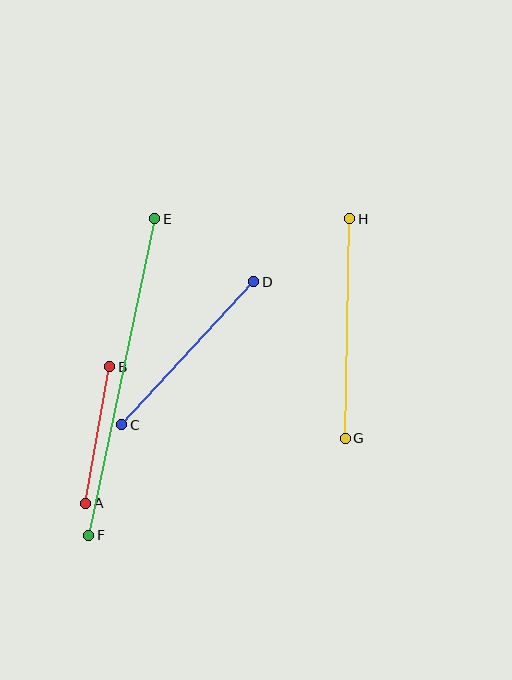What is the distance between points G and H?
The distance is approximately 219 pixels.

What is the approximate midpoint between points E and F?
The midpoint is at approximately (122, 377) pixels.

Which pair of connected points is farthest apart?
Points E and F are farthest apart.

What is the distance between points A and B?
The distance is approximately 138 pixels.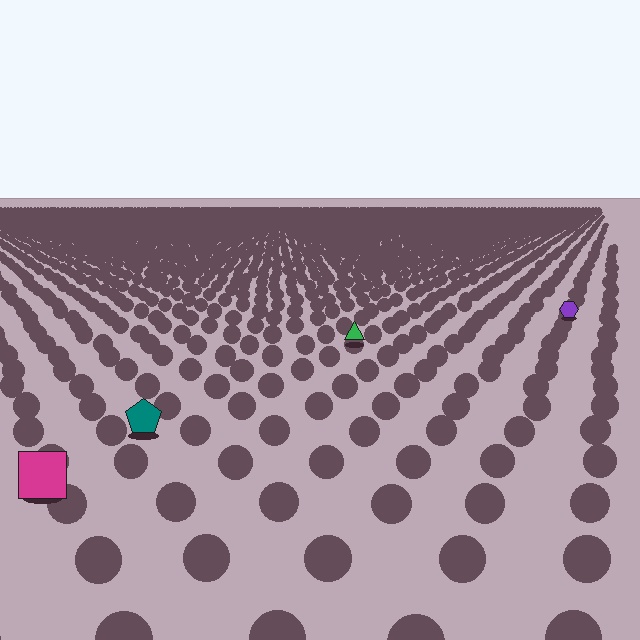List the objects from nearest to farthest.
From nearest to farthest: the magenta square, the teal pentagon, the green triangle, the purple hexagon.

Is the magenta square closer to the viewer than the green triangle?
Yes. The magenta square is closer — you can tell from the texture gradient: the ground texture is coarser near it.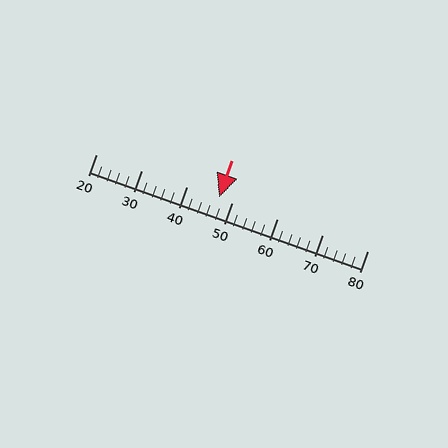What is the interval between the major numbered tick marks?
The major tick marks are spaced 10 units apart.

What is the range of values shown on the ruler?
The ruler shows values from 20 to 80.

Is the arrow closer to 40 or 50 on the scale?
The arrow is closer to 50.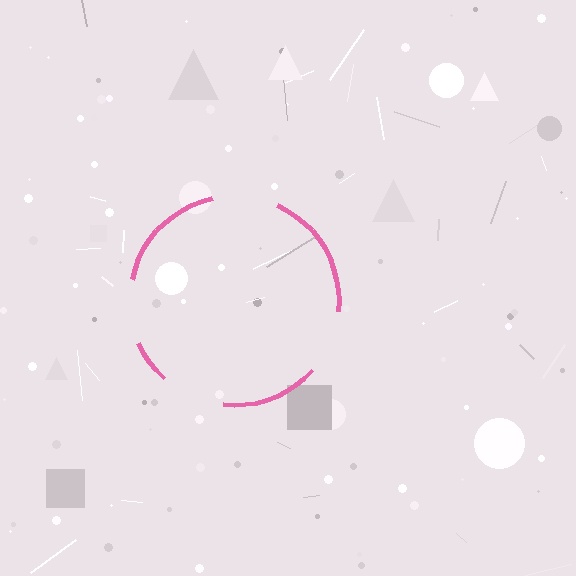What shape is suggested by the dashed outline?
The dashed outline suggests a circle.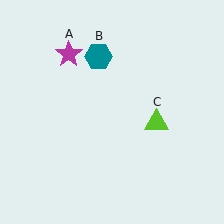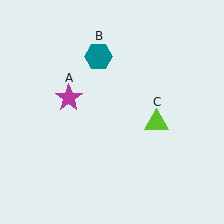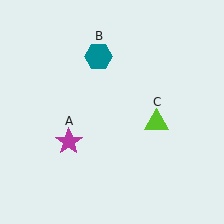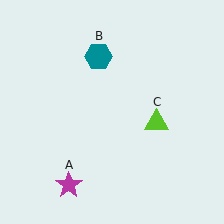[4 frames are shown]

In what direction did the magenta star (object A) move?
The magenta star (object A) moved down.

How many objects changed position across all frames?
1 object changed position: magenta star (object A).